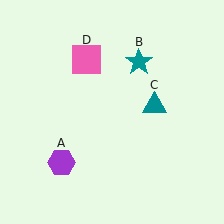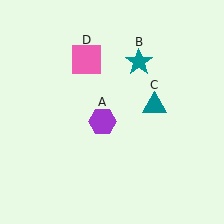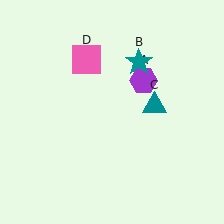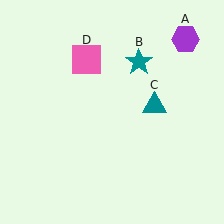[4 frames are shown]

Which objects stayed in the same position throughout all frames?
Teal star (object B) and teal triangle (object C) and pink square (object D) remained stationary.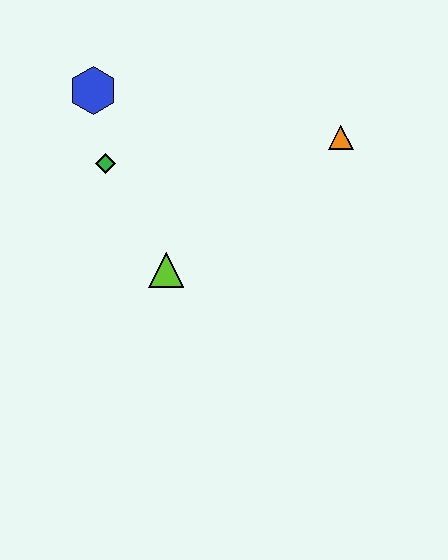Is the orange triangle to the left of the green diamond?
No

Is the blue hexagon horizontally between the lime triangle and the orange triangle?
No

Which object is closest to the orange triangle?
The lime triangle is closest to the orange triangle.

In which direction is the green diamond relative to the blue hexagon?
The green diamond is below the blue hexagon.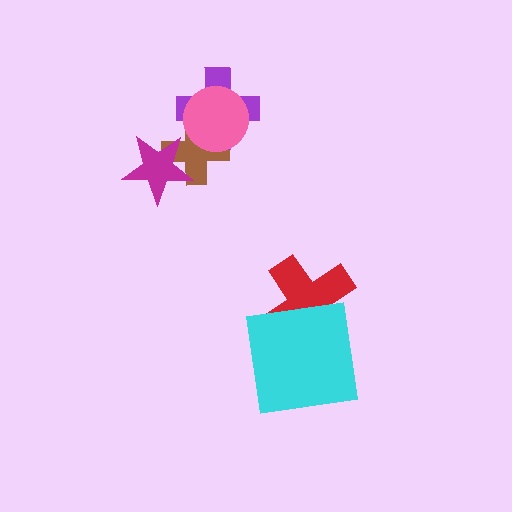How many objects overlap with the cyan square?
1 object overlaps with the cyan square.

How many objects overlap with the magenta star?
1 object overlaps with the magenta star.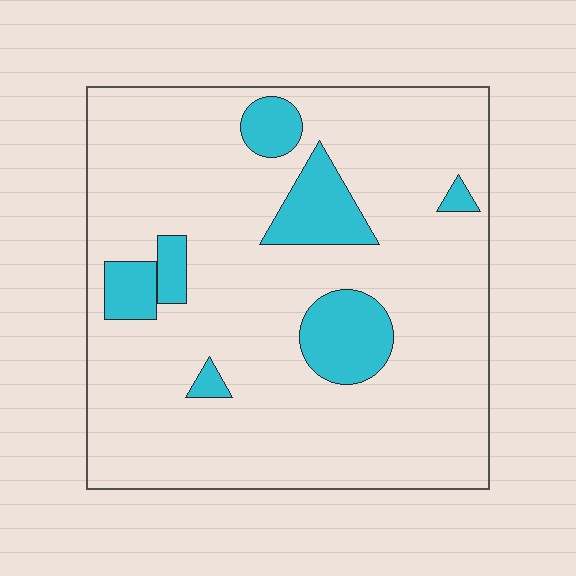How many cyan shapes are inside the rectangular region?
7.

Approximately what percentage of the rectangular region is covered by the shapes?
Approximately 15%.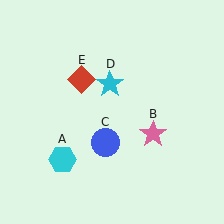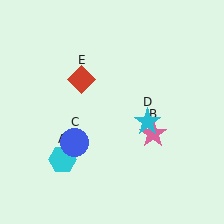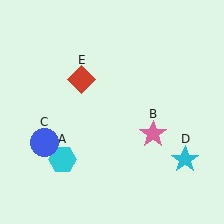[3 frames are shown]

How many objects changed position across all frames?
2 objects changed position: blue circle (object C), cyan star (object D).